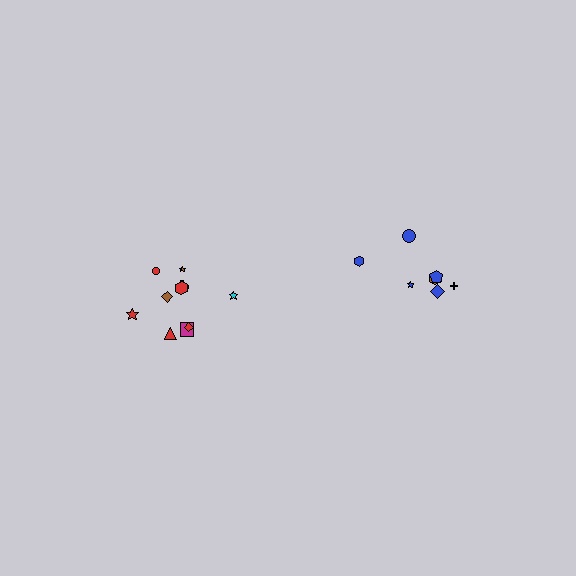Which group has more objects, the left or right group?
The left group.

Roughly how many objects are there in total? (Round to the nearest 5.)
Roughly 15 objects in total.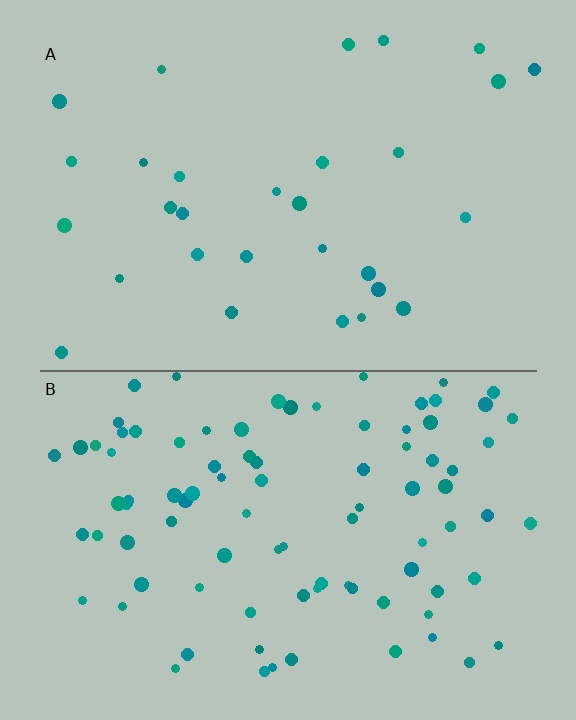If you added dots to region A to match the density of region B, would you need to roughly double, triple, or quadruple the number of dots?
Approximately triple.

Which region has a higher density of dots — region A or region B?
B (the bottom).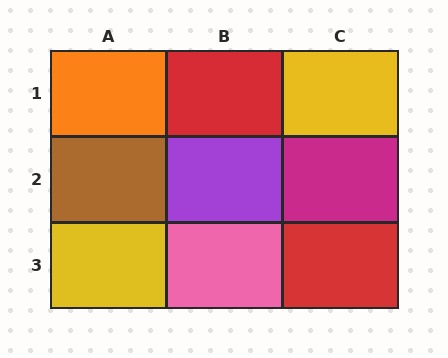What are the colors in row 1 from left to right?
Orange, red, yellow.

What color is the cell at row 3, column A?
Yellow.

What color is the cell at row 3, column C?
Red.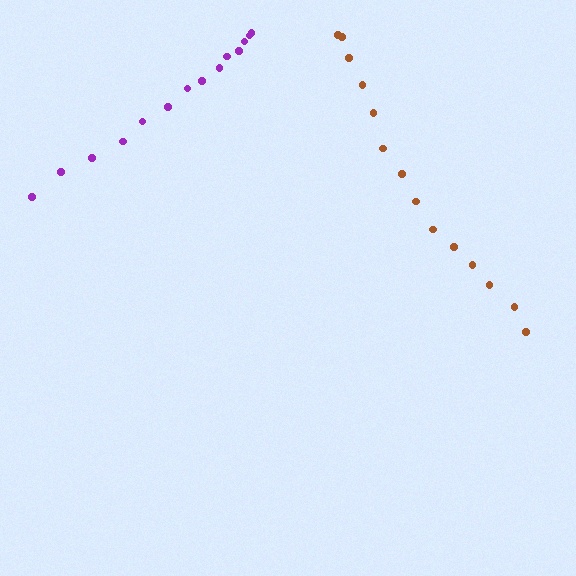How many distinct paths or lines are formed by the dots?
There are 2 distinct paths.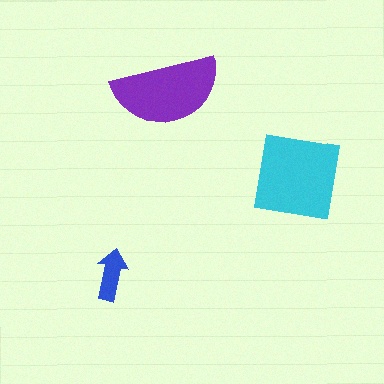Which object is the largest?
The cyan square.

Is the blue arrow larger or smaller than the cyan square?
Smaller.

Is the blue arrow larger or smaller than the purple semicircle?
Smaller.